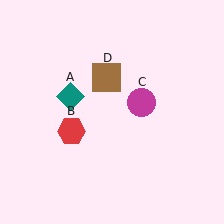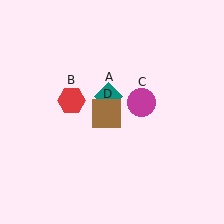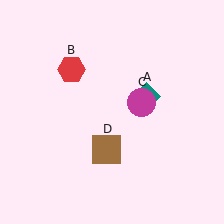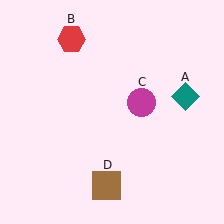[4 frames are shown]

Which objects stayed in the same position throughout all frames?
Magenta circle (object C) remained stationary.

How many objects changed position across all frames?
3 objects changed position: teal diamond (object A), red hexagon (object B), brown square (object D).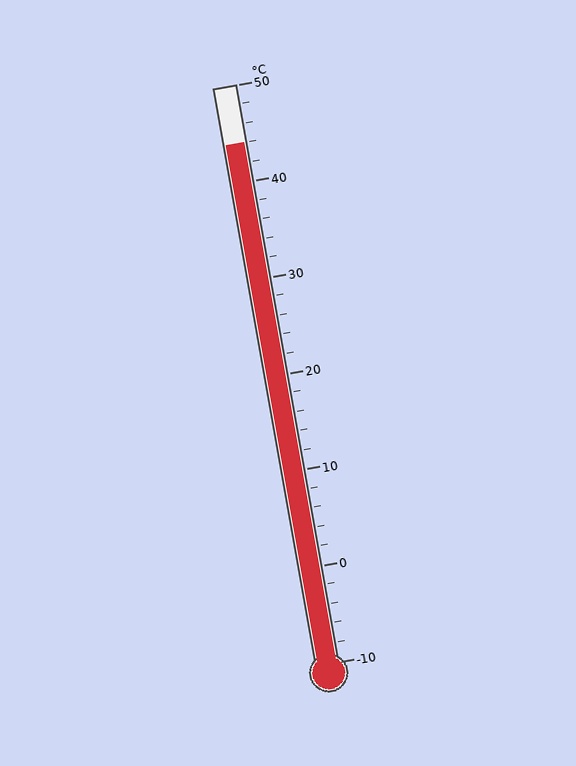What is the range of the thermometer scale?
The thermometer scale ranges from -10°C to 50°C.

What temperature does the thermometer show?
The thermometer shows approximately 44°C.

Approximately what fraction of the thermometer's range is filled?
The thermometer is filled to approximately 90% of its range.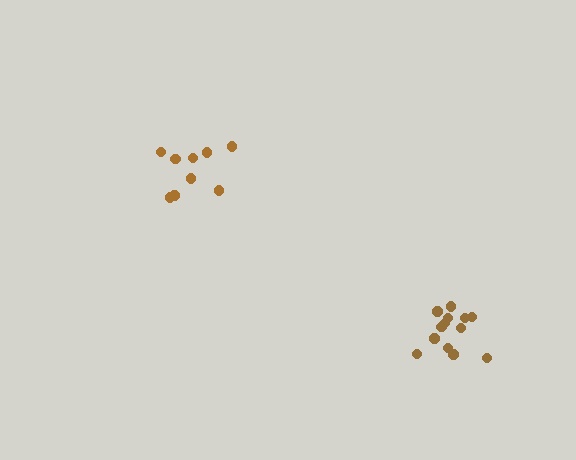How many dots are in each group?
Group 1: 9 dots, Group 2: 13 dots (22 total).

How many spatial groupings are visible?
There are 2 spatial groupings.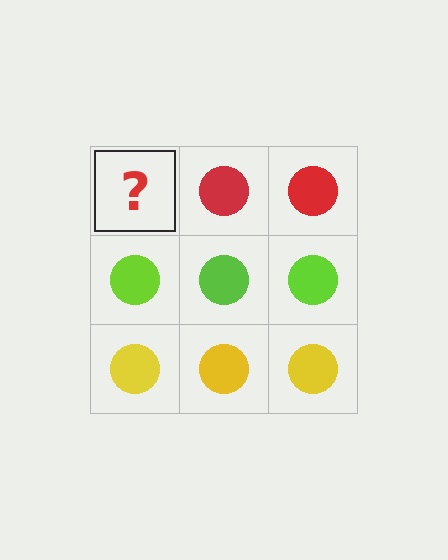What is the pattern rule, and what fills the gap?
The rule is that each row has a consistent color. The gap should be filled with a red circle.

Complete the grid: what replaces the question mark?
The question mark should be replaced with a red circle.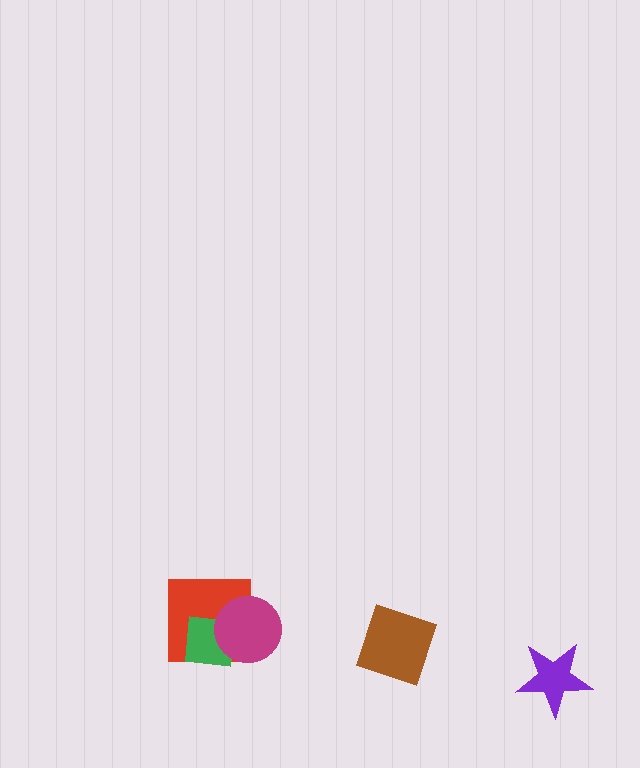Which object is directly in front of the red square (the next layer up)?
The green square is directly in front of the red square.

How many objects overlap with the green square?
2 objects overlap with the green square.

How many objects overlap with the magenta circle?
2 objects overlap with the magenta circle.